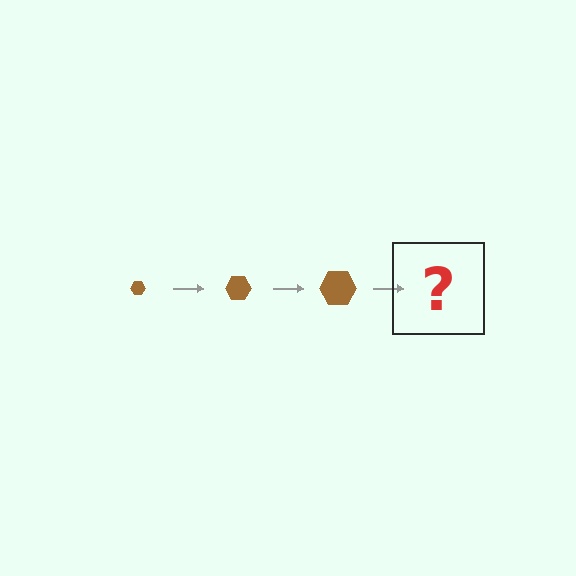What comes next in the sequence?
The next element should be a brown hexagon, larger than the previous one.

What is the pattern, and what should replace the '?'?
The pattern is that the hexagon gets progressively larger each step. The '?' should be a brown hexagon, larger than the previous one.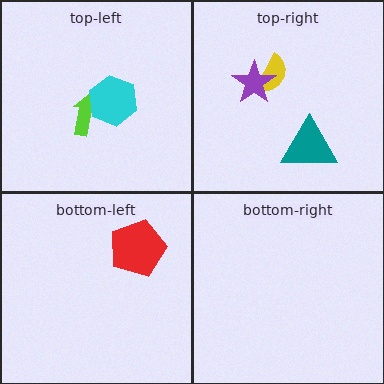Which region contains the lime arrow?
The top-left region.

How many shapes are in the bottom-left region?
1.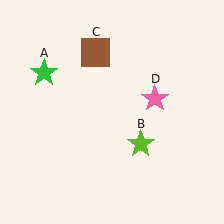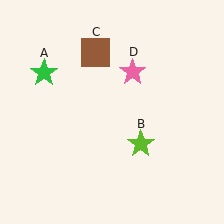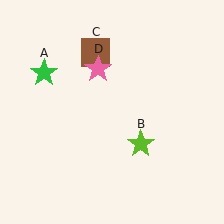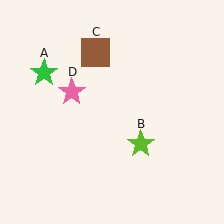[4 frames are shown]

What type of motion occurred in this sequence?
The pink star (object D) rotated counterclockwise around the center of the scene.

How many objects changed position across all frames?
1 object changed position: pink star (object D).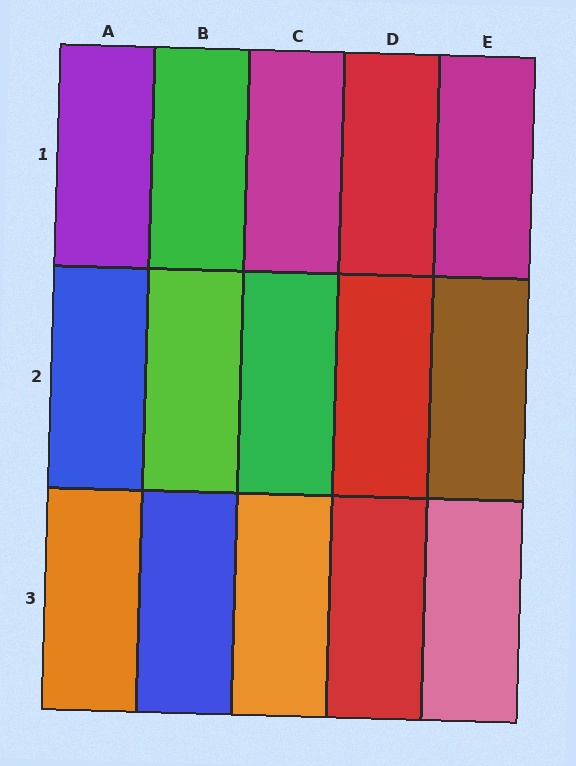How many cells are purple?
1 cell is purple.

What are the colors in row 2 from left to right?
Blue, lime, green, red, brown.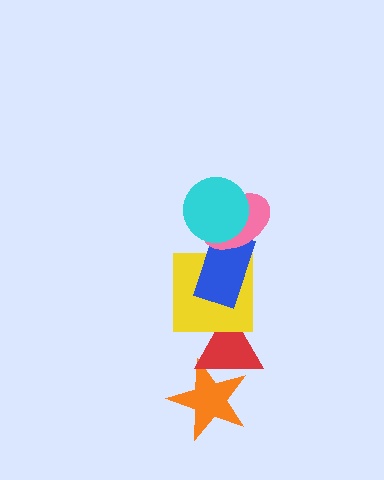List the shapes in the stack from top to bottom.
From top to bottom: the cyan circle, the pink ellipse, the blue rectangle, the yellow square, the red triangle, the orange star.